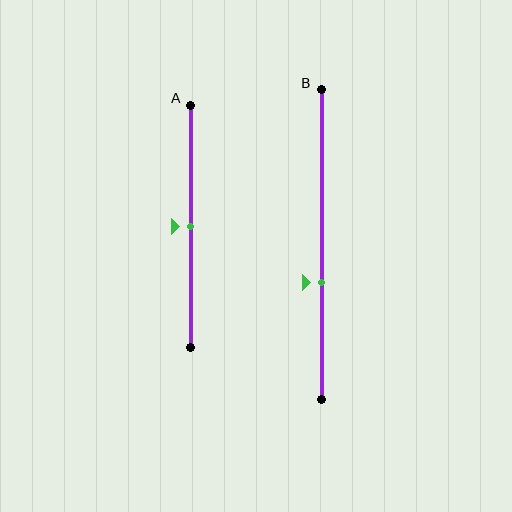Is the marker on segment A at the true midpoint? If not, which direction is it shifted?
Yes, the marker on segment A is at the true midpoint.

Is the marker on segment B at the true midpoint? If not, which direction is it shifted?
No, the marker on segment B is shifted downward by about 12% of the segment length.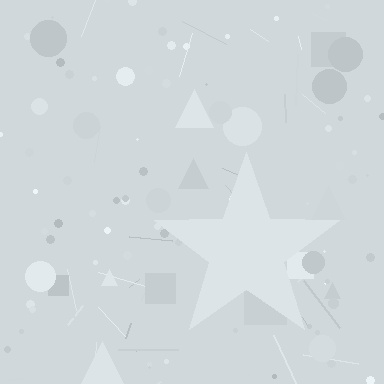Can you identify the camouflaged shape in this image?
The camouflaged shape is a star.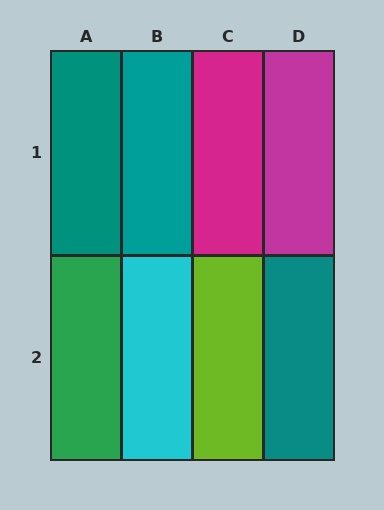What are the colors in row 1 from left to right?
Teal, teal, magenta, magenta.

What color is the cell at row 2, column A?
Green.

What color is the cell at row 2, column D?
Teal.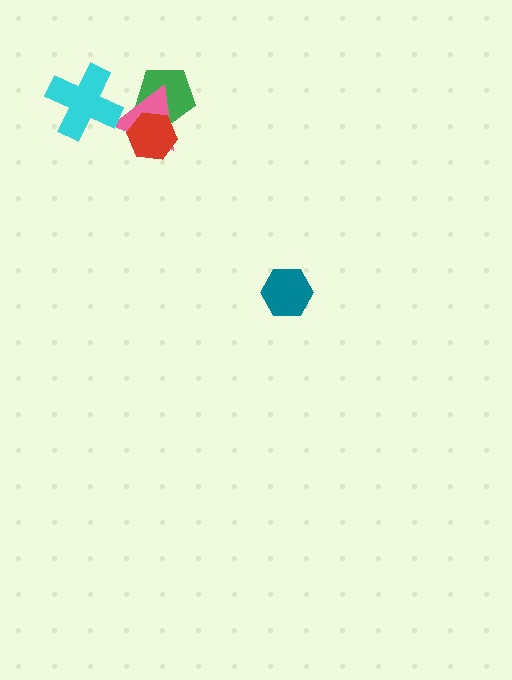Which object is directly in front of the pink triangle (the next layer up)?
The red hexagon is directly in front of the pink triangle.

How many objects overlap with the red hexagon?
2 objects overlap with the red hexagon.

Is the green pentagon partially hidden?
Yes, it is partially covered by another shape.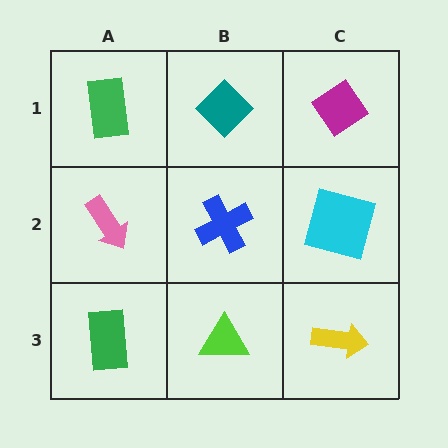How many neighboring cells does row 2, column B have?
4.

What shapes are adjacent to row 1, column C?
A cyan square (row 2, column C), a teal diamond (row 1, column B).